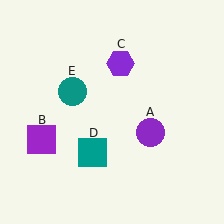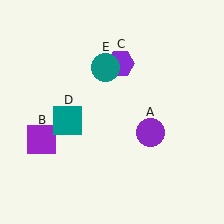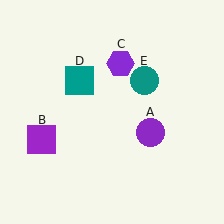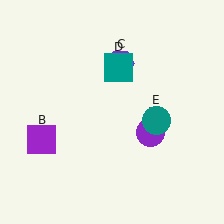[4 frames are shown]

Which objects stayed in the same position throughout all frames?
Purple circle (object A) and purple square (object B) and purple hexagon (object C) remained stationary.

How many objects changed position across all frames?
2 objects changed position: teal square (object D), teal circle (object E).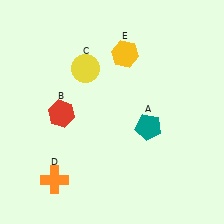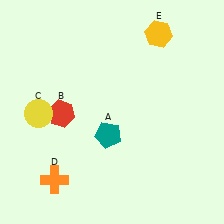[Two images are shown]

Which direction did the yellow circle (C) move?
The yellow circle (C) moved left.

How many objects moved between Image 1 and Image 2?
3 objects moved between the two images.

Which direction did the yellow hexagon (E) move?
The yellow hexagon (E) moved right.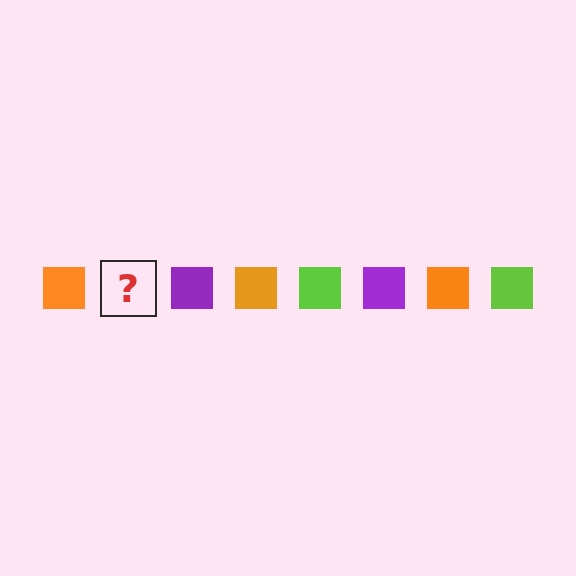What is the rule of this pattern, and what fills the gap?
The rule is that the pattern cycles through orange, lime, purple squares. The gap should be filled with a lime square.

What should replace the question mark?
The question mark should be replaced with a lime square.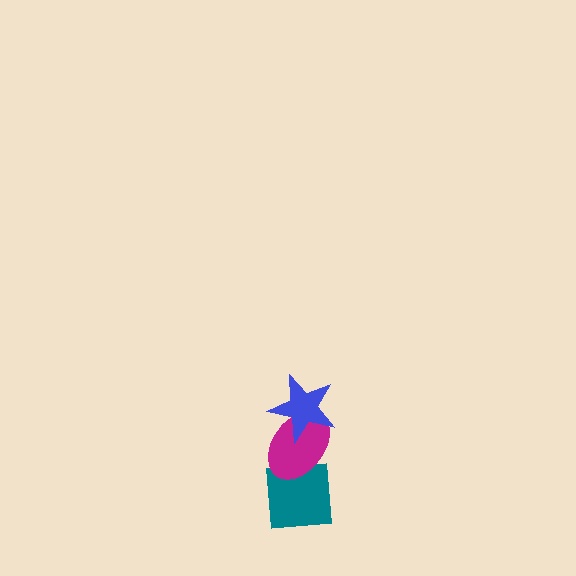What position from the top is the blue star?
The blue star is 1st from the top.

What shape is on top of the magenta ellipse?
The blue star is on top of the magenta ellipse.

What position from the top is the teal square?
The teal square is 3rd from the top.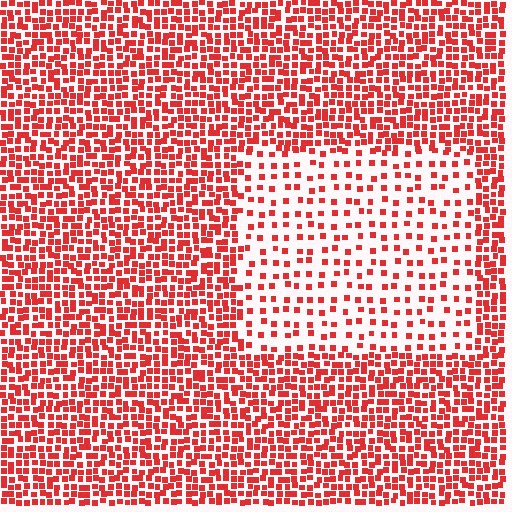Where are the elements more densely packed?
The elements are more densely packed outside the rectangle boundary.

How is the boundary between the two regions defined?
The boundary is defined by a change in element density (approximately 2.5x ratio). All elements are the same color, size, and shape.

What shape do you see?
I see a rectangle.